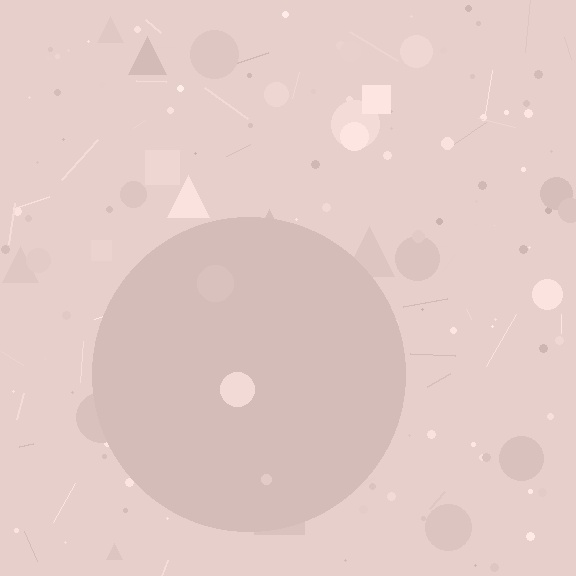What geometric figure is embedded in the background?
A circle is embedded in the background.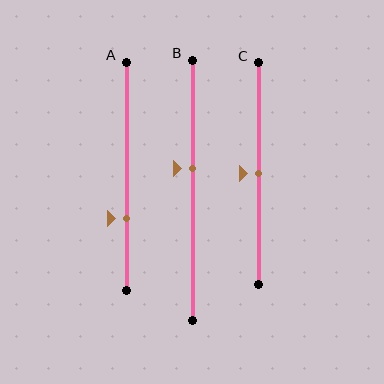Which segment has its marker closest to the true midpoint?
Segment C has its marker closest to the true midpoint.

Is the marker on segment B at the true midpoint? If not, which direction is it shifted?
No, the marker on segment B is shifted upward by about 8% of the segment length.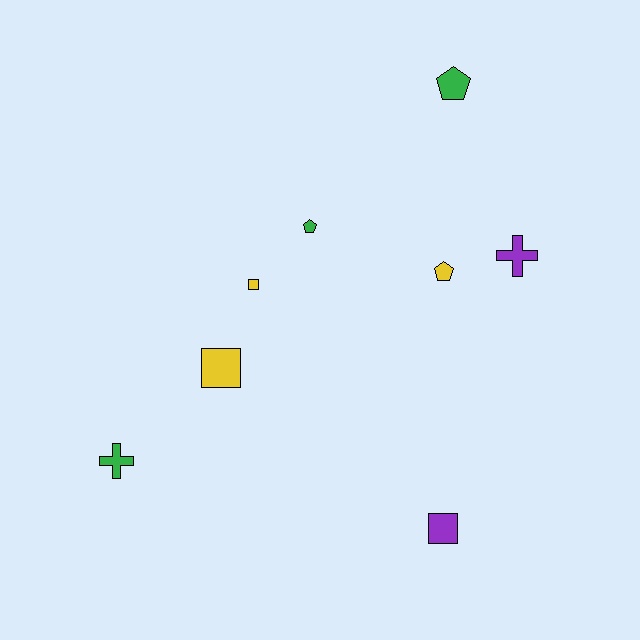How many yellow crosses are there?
There are no yellow crosses.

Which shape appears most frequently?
Pentagon, with 3 objects.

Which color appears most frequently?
Green, with 3 objects.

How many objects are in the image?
There are 8 objects.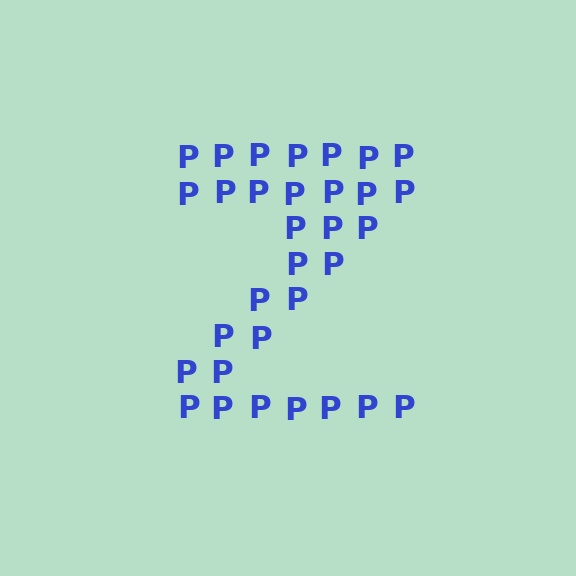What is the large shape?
The large shape is the letter Z.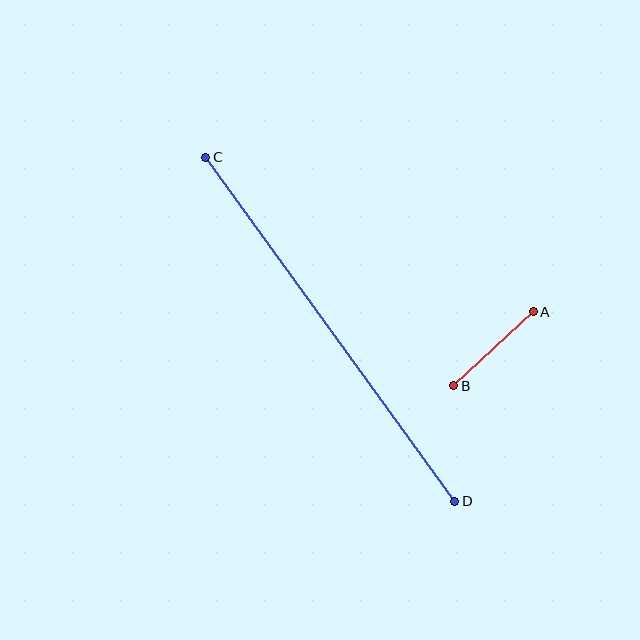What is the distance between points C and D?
The distance is approximately 425 pixels.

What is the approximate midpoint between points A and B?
The midpoint is at approximately (493, 349) pixels.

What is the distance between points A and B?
The distance is approximately 108 pixels.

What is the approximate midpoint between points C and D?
The midpoint is at approximately (330, 329) pixels.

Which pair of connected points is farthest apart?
Points C and D are farthest apart.